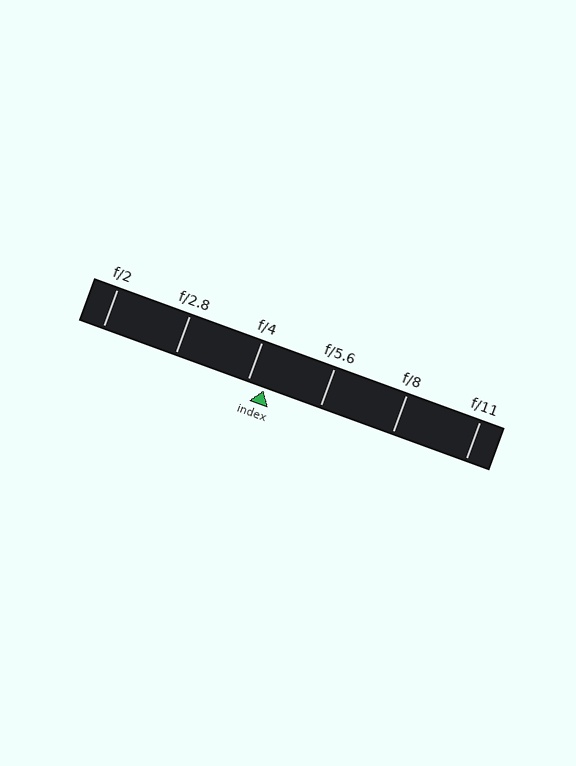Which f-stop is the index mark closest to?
The index mark is closest to f/4.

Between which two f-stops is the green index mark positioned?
The index mark is between f/4 and f/5.6.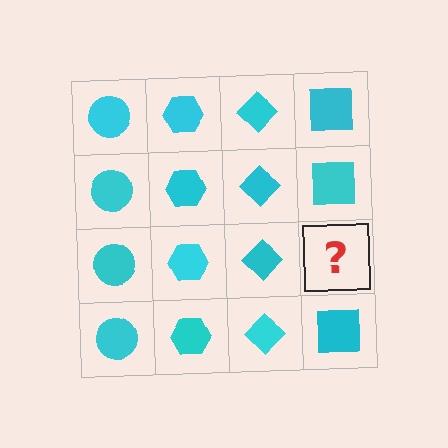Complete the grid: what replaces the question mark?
The question mark should be replaced with a cyan square.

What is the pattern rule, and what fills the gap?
The rule is that each column has a consistent shape. The gap should be filled with a cyan square.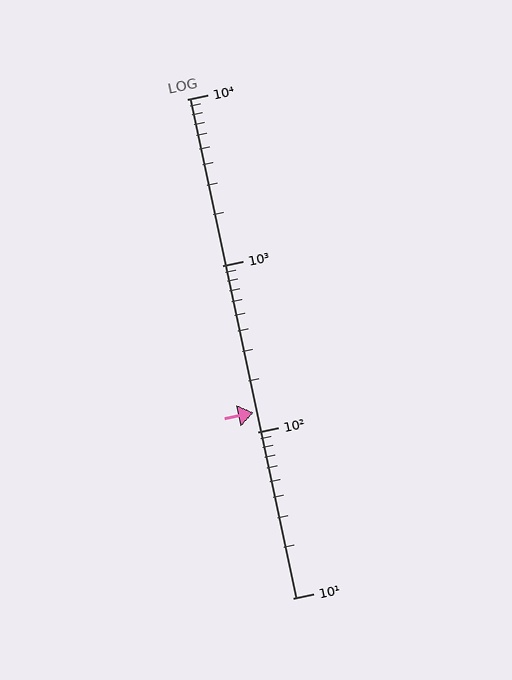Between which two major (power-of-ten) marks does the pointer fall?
The pointer is between 100 and 1000.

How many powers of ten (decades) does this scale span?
The scale spans 3 decades, from 10 to 10000.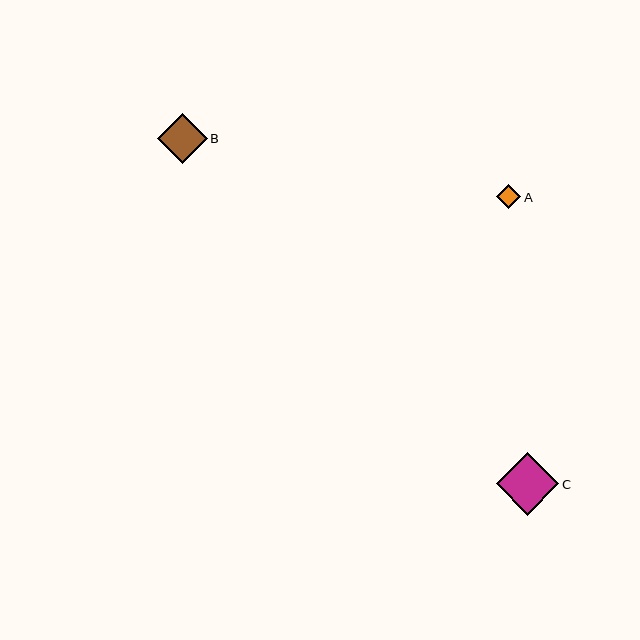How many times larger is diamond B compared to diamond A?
Diamond B is approximately 2.1 times the size of diamond A.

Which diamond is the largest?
Diamond C is the largest with a size of approximately 63 pixels.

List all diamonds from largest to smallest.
From largest to smallest: C, B, A.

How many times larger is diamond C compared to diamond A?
Diamond C is approximately 2.6 times the size of diamond A.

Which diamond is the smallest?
Diamond A is the smallest with a size of approximately 24 pixels.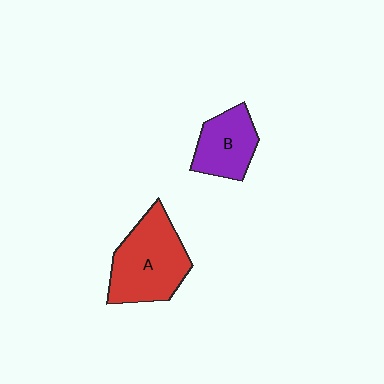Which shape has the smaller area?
Shape B (purple).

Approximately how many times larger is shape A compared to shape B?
Approximately 1.6 times.